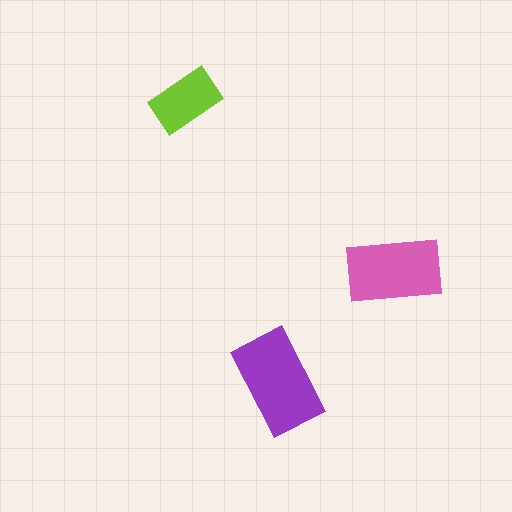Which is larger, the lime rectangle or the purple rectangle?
The purple one.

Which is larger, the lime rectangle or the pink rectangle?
The pink one.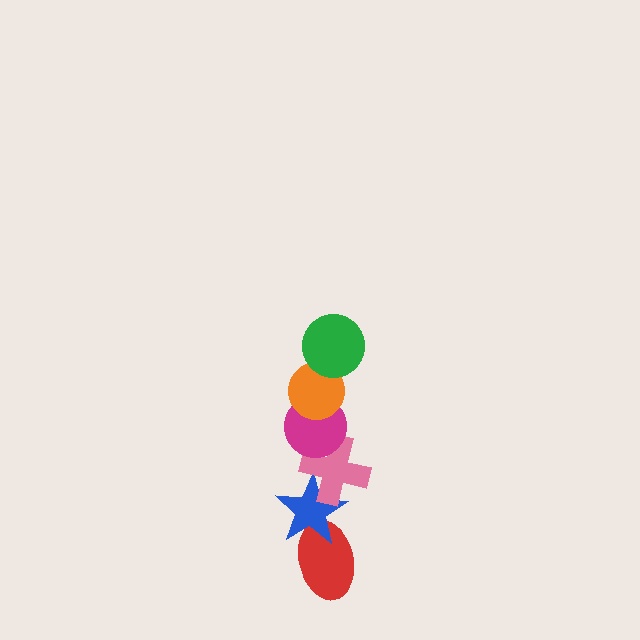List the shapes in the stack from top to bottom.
From top to bottom: the green circle, the orange circle, the magenta circle, the pink cross, the blue star, the red ellipse.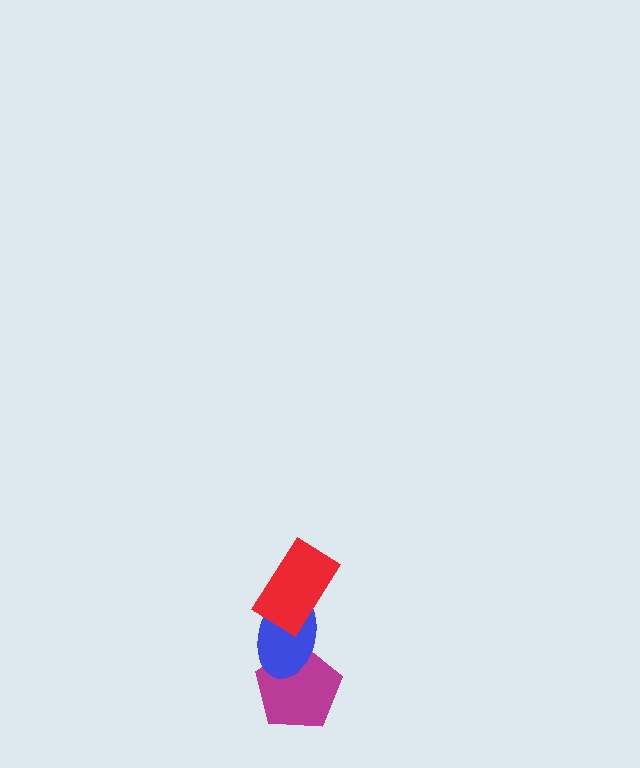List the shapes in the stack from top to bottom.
From top to bottom: the red rectangle, the blue ellipse, the magenta pentagon.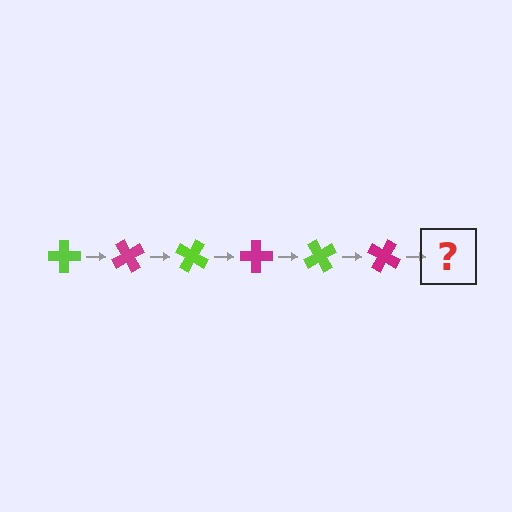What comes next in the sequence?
The next element should be a lime cross, rotated 360 degrees from the start.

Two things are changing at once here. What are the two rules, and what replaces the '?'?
The two rules are that it rotates 60 degrees each step and the color cycles through lime and magenta. The '?' should be a lime cross, rotated 360 degrees from the start.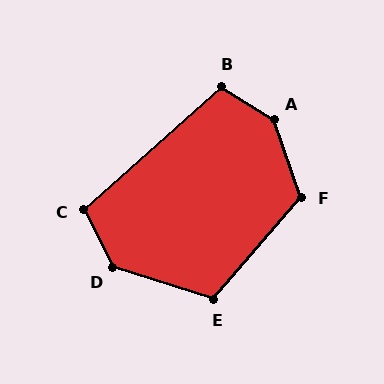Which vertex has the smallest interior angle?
C, at approximately 106 degrees.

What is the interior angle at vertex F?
Approximately 120 degrees (obtuse).